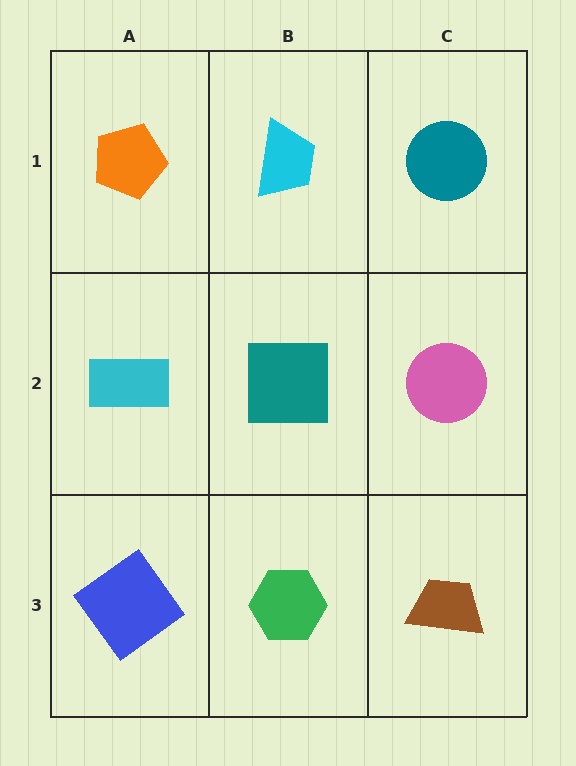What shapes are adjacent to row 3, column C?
A pink circle (row 2, column C), a green hexagon (row 3, column B).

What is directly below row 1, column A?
A cyan rectangle.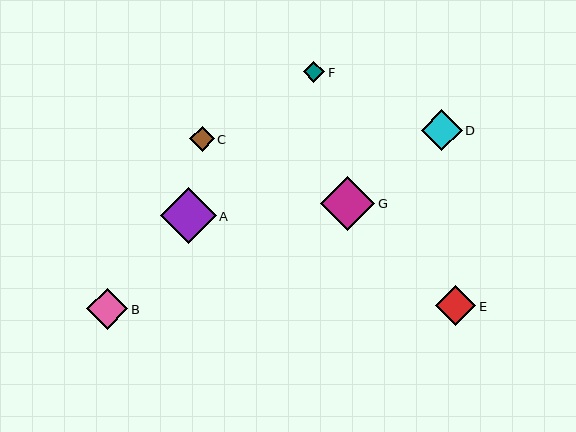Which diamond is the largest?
Diamond A is the largest with a size of approximately 56 pixels.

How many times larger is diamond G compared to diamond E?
Diamond G is approximately 1.4 times the size of diamond E.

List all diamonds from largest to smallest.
From largest to smallest: A, G, B, D, E, C, F.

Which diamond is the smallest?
Diamond F is the smallest with a size of approximately 21 pixels.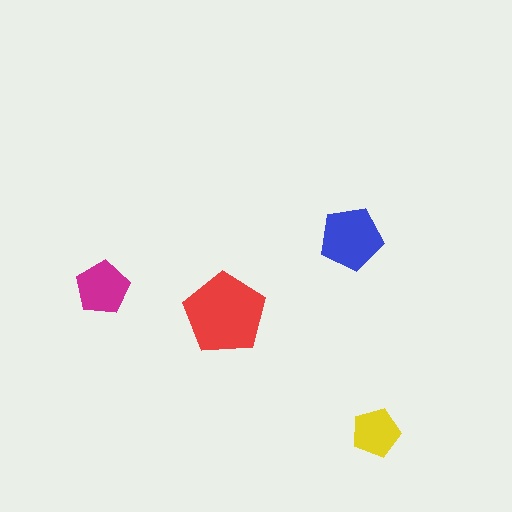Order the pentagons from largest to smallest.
the red one, the blue one, the magenta one, the yellow one.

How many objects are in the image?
There are 4 objects in the image.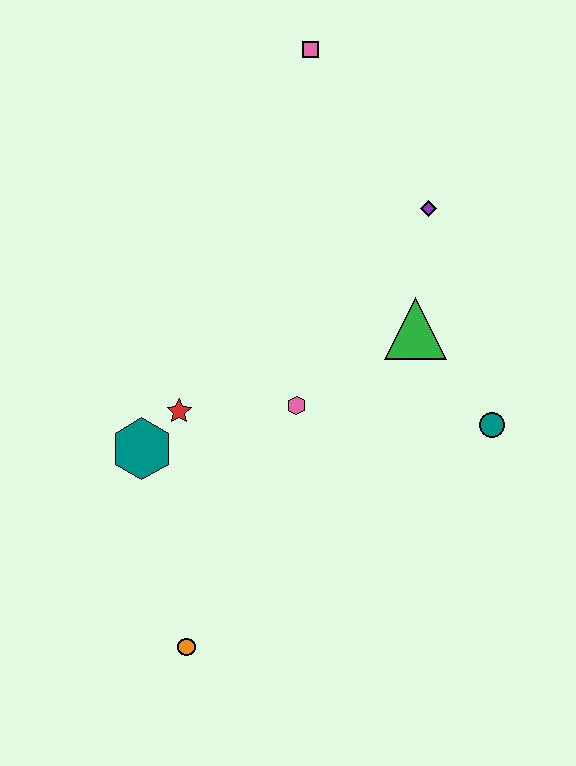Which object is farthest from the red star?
The pink square is farthest from the red star.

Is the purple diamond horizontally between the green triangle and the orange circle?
No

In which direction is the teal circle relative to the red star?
The teal circle is to the right of the red star.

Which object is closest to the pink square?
The purple diamond is closest to the pink square.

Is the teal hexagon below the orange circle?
No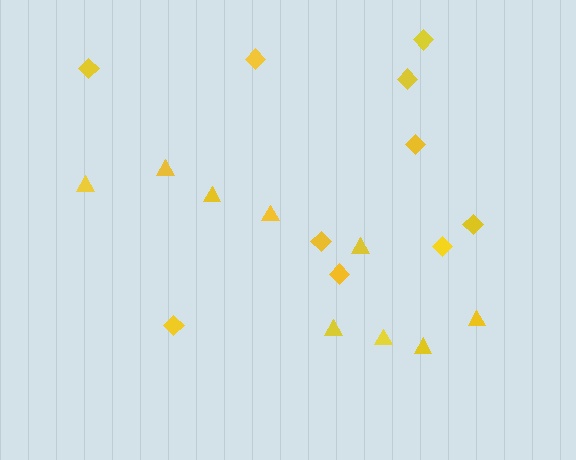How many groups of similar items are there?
There are 2 groups: one group of diamonds (10) and one group of triangles (9).